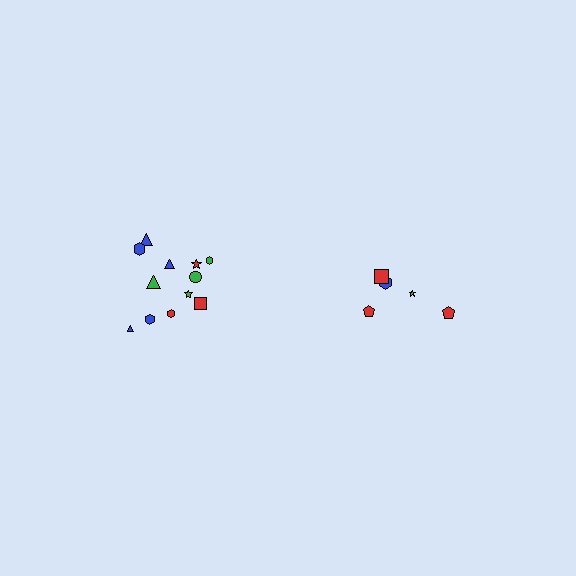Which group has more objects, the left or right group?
The left group.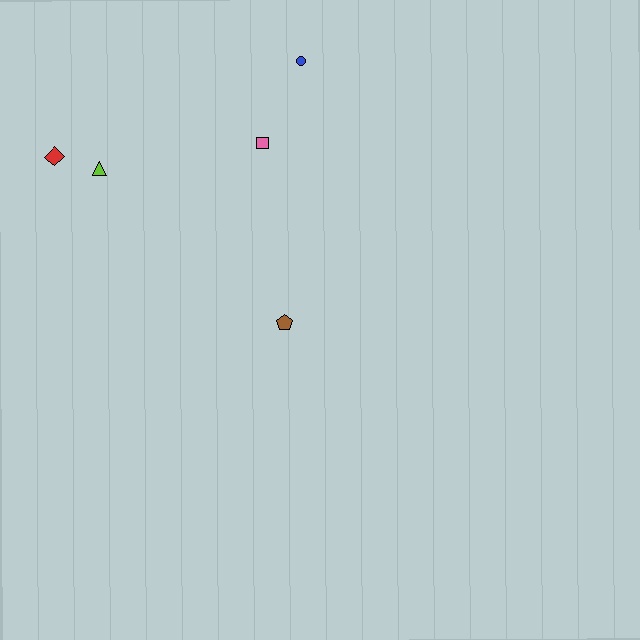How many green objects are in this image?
There are no green objects.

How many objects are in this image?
There are 5 objects.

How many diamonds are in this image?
There is 1 diamond.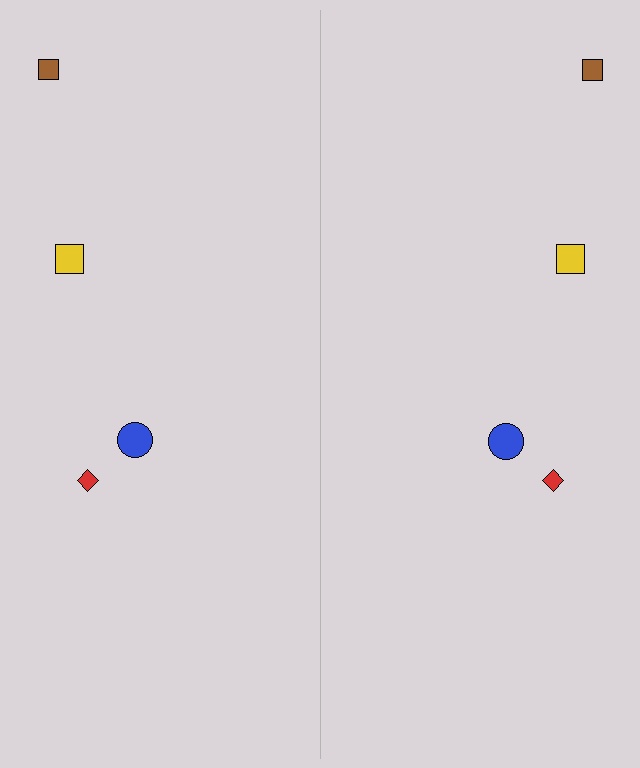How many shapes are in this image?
There are 8 shapes in this image.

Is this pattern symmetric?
Yes, this pattern has bilateral (reflection) symmetry.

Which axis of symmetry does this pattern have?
The pattern has a vertical axis of symmetry running through the center of the image.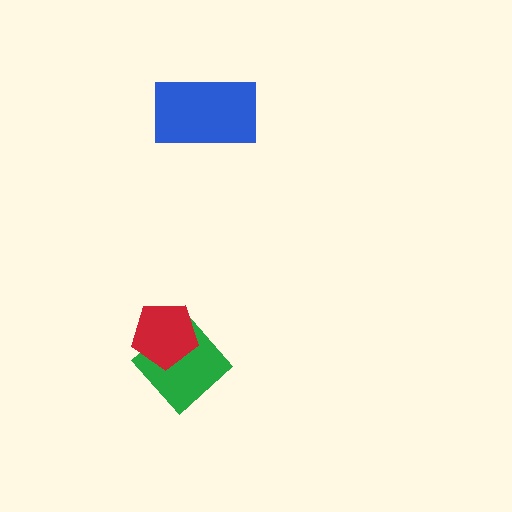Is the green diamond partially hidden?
Yes, it is partially covered by another shape.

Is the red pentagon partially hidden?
No, no other shape covers it.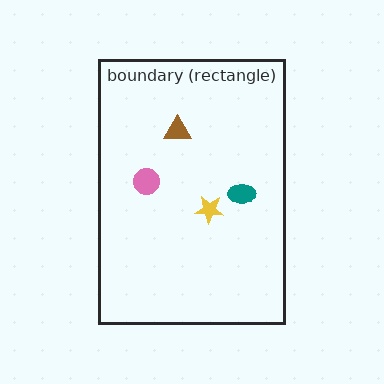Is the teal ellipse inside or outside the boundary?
Inside.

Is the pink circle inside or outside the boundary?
Inside.